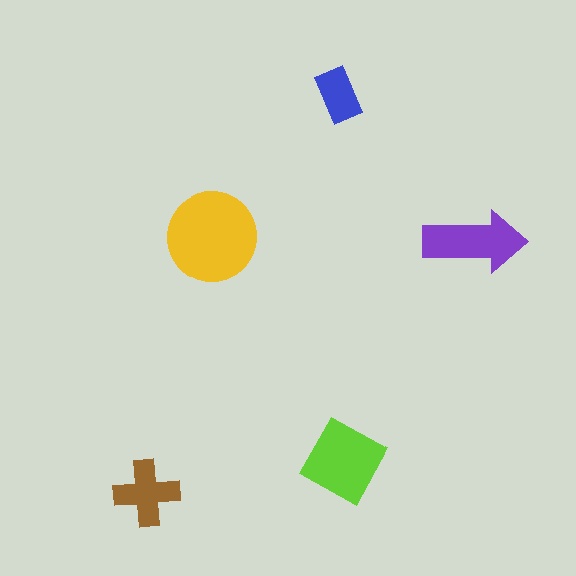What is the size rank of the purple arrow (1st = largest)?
3rd.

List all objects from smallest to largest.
The blue rectangle, the brown cross, the purple arrow, the lime square, the yellow circle.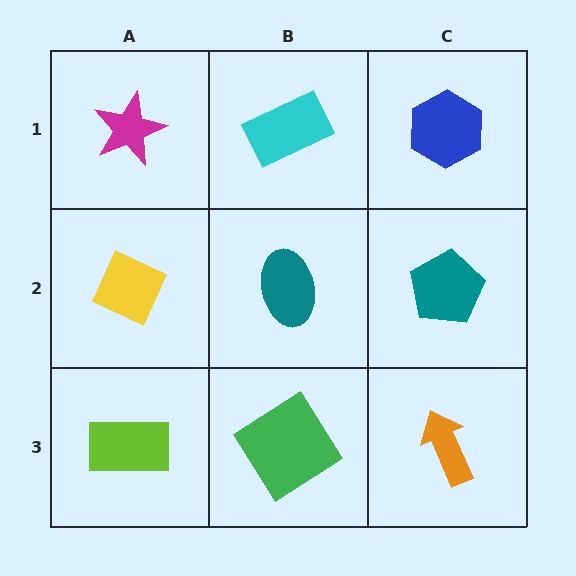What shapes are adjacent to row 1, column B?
A teal ellipse (row 2, column B), a magenta star (row 1, column A), a blue hexagon (row 1, column C).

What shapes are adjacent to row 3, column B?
A teal ellipse (row 2, column B), a lime rectangle (row 3, column A), an orange arrow (row 3, column C).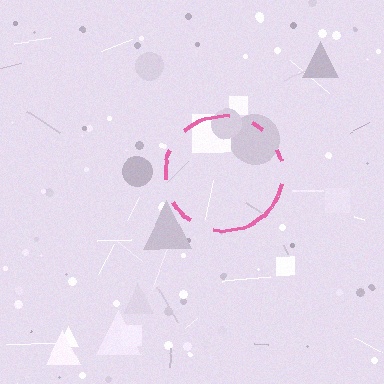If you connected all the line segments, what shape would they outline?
They would outline a circle.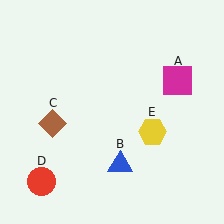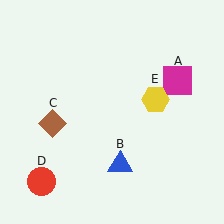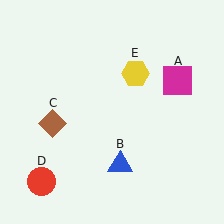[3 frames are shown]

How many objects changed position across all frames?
1 object changed position: yellow hexagon (object E).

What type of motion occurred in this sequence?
The yellow hexagon (object E) rotated counterclockwise around the center of the scene.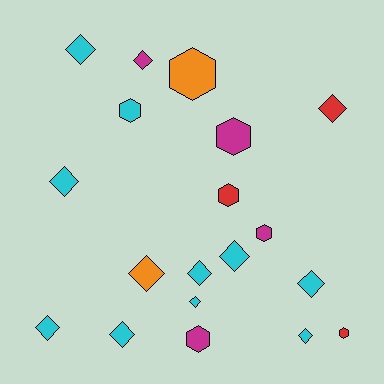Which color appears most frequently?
Cyan, with 10 objects.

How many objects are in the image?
There are 19 objects.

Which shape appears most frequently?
Diamond, with 12 objects.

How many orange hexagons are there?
There is 1 orange hexagon.